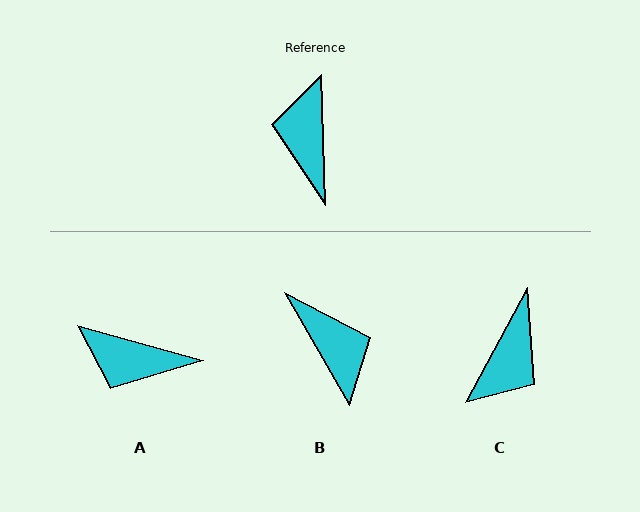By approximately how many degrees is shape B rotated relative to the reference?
Approximately 152 degrees clockwise.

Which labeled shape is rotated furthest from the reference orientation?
B, about 152 degrees away.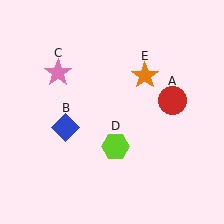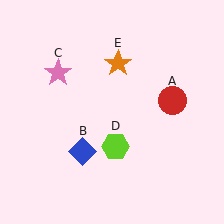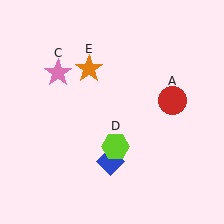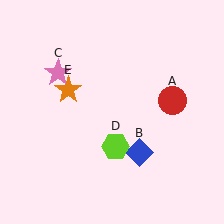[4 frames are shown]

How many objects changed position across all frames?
2 objects changed position: blue diamond (object B), orange star (object E).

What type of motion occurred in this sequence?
The blue diamond (object B), orange star (object E) rotated counterclockwise around the center of the scene.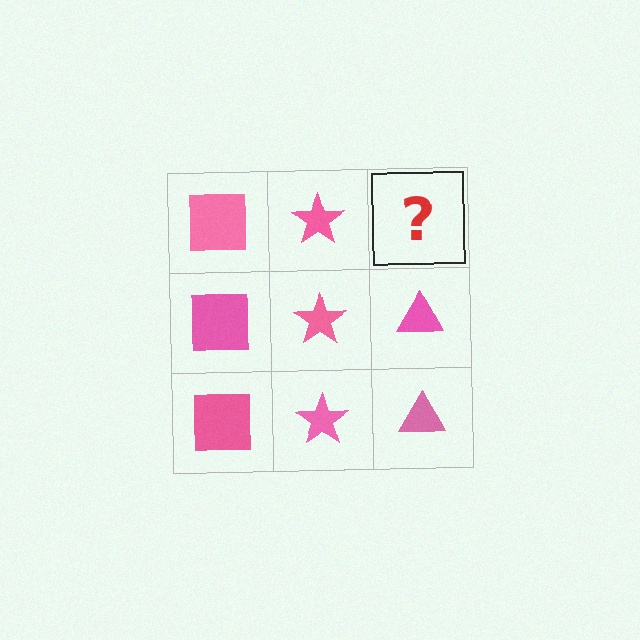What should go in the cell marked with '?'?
The missing cell should contain a pink triangle.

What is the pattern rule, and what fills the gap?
The rule is that each column has a consistent shape. The gap should be filled with a pink triangle.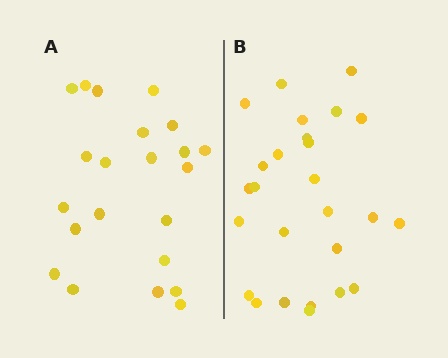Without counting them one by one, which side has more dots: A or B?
Region B (the right region) has more dots.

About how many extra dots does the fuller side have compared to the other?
Region B has about 4 more dots than region A.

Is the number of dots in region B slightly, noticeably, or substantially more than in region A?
Region B has only slightly more — the two regions are fairly close. The ratio is roughly 1.2 to 1.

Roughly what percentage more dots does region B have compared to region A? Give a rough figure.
About 20% more.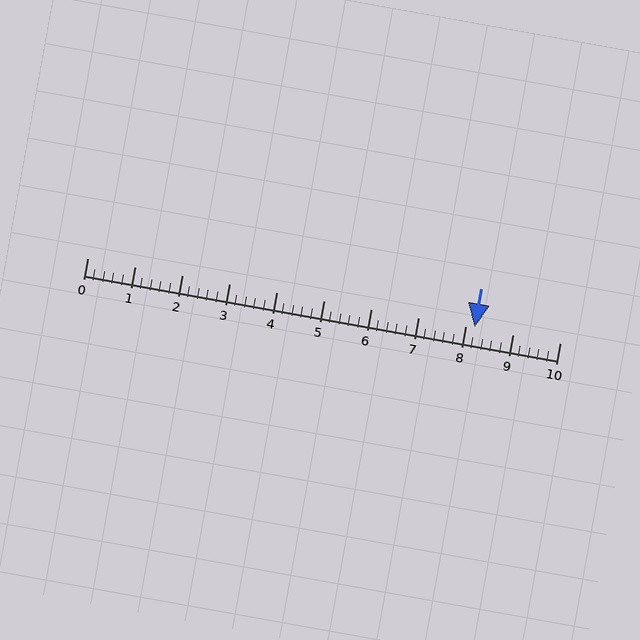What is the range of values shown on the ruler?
The ruler shows values from 0 to 10.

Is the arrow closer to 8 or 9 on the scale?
The arrow is closer to 8.